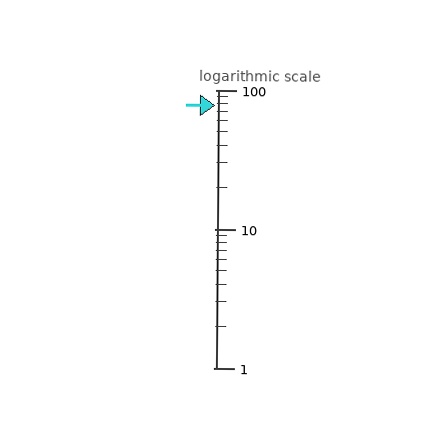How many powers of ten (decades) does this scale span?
The scale spans 2 decades, from 1 to 100.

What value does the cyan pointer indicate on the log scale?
The pointer indicates approximately 77.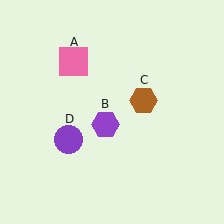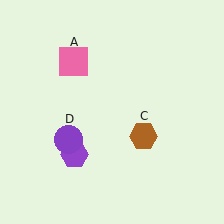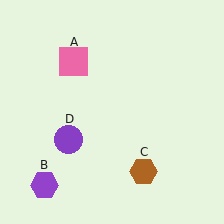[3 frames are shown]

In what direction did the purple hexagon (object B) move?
The purple hexagon (object B) moved down and to the left.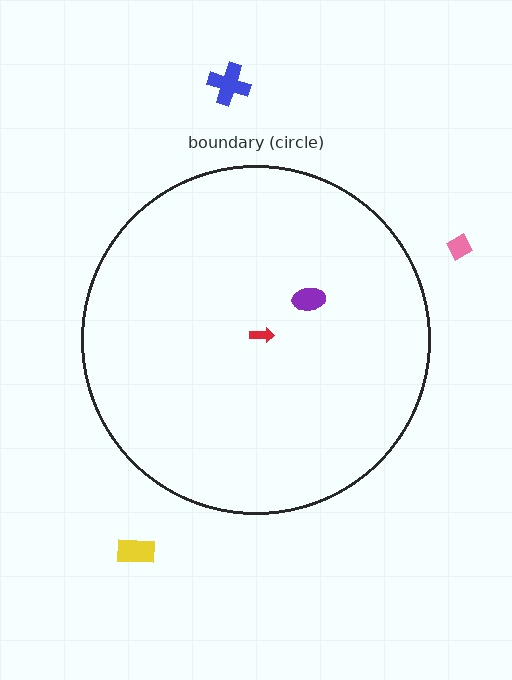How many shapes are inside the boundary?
2 inside, 3 outside.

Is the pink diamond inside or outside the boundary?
Outside.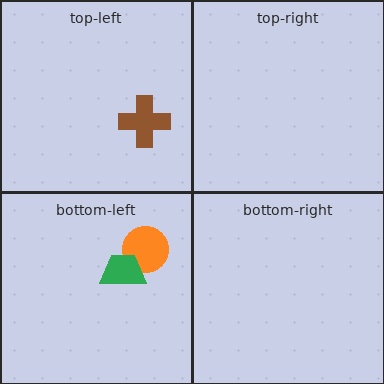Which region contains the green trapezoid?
The bottom-left region.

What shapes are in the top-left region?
The brown cross.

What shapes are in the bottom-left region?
The orange circle, the green trapezoid.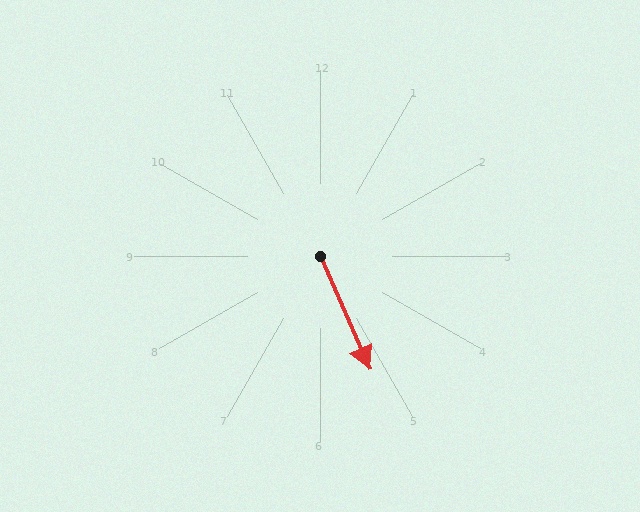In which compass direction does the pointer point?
Southeast.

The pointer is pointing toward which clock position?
Roughly 5 o'clock.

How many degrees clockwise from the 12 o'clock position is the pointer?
Approximately 156 degrees.